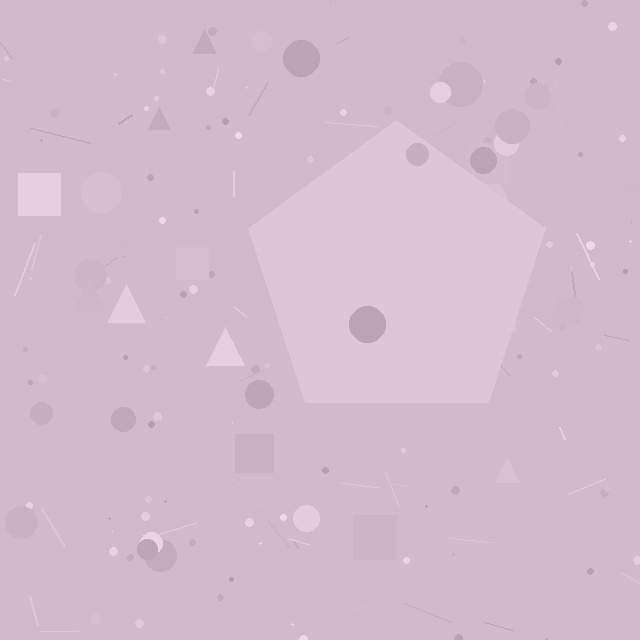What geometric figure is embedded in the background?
A pentagon is embedded in the background.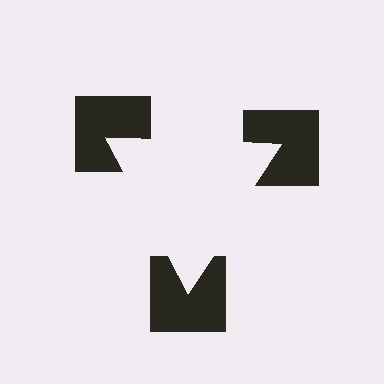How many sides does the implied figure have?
3 sides.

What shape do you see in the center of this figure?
An illusory triangle — its edges are inferred from the aligned wedge cuts in the notched squares, not physically drawn.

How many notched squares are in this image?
There are 3 — one at each vertex of the illusory triangle.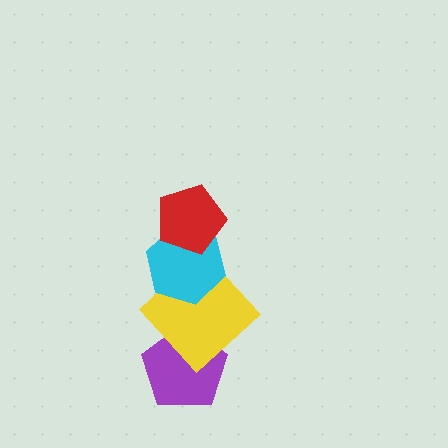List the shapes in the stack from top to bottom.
From top to bottom: the red pentagon, the cyan hexagon, the yellow diamond, the purple pentagon.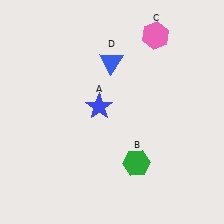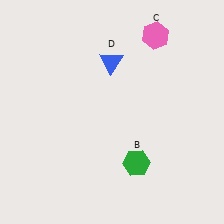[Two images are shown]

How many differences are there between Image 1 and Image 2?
There is 1 difference between the two images.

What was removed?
The blue star (A) was removed in Image 2.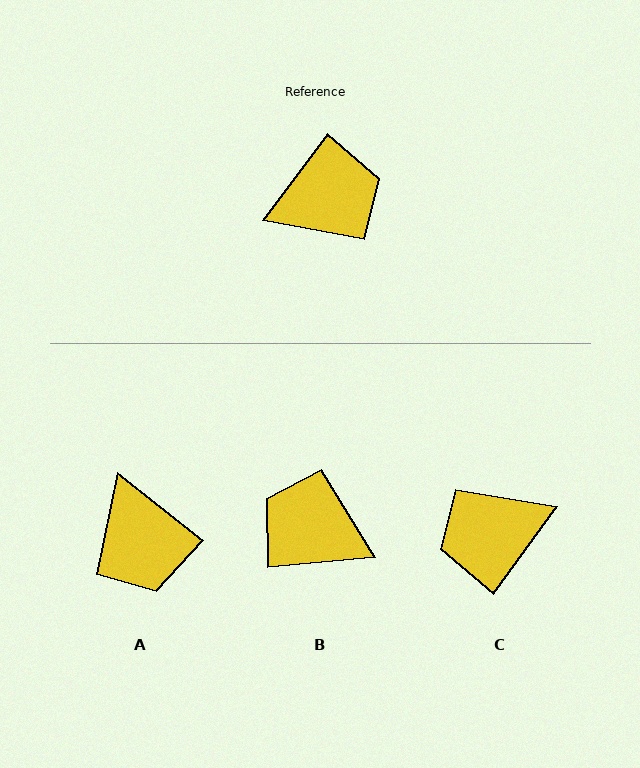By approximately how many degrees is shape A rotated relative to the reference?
Approximately 92 degrees clockwise.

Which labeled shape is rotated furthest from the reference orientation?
C, about 179 degrees away.